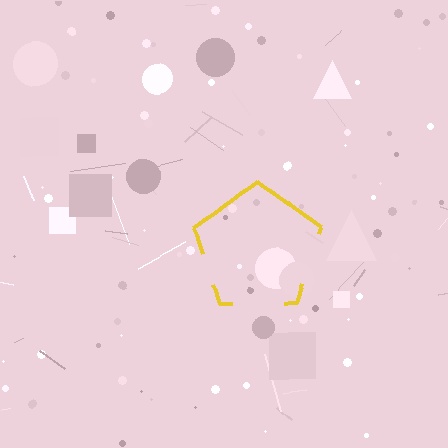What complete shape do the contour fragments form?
The contour fragments form a pentagon.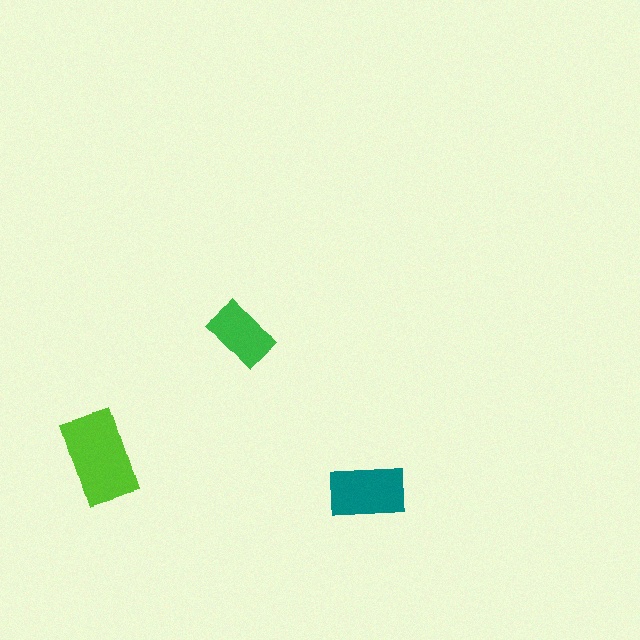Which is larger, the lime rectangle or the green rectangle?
The lime one.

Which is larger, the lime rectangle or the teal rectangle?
The lime one.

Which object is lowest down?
The teal rectangle is bottommost.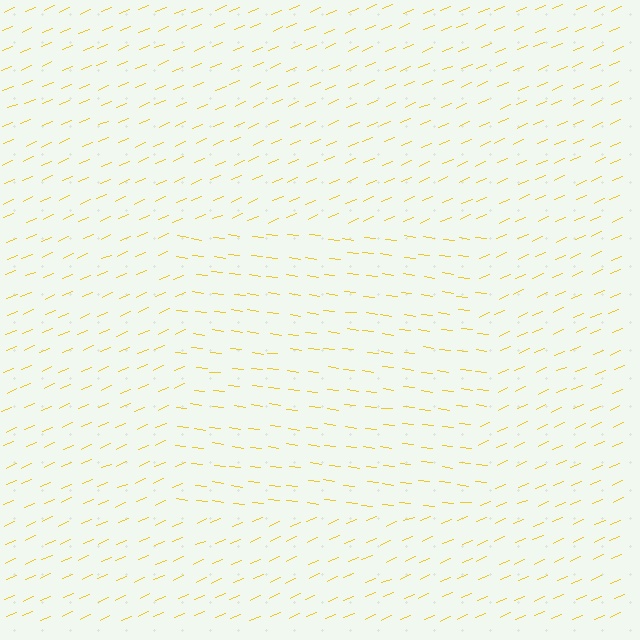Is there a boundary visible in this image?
Yes, there is a texture boundary formed by a change in line orientation.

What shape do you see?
I see a rectangle.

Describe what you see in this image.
The image is filled with small yellow line segments. A rectangle region in the image has lines oriented differently from the surrounding lines, creating a visible texture boundary.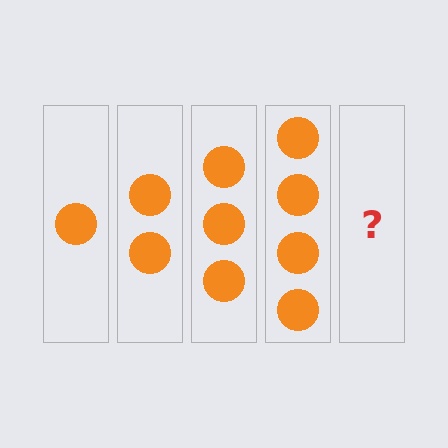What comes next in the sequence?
The next element should be 5 circles.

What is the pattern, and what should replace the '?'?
The pattern is that each step adds one more circle. The '?' should be 5 circles.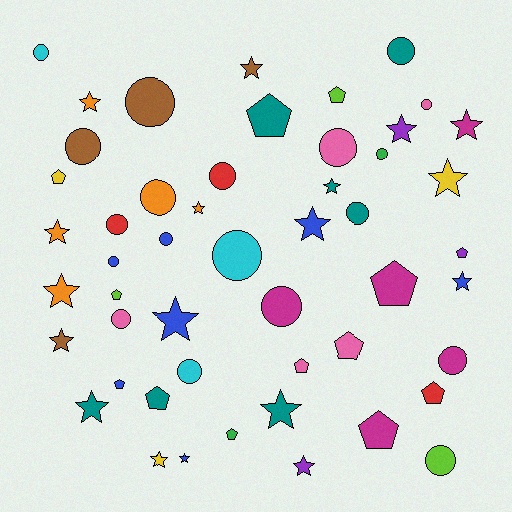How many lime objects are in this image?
There are 3 lime objects.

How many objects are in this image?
There are 50 objects.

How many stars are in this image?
There are 18 stars.